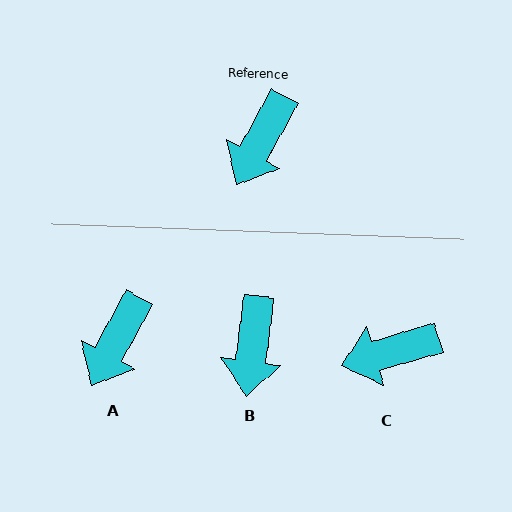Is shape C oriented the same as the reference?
No, it is off by about 45 degrees.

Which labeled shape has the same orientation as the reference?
A.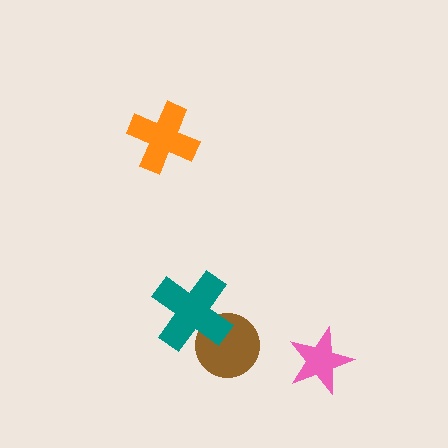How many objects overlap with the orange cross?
0 objects overlap with the orange cross.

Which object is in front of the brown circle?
The teal cross is in front of the brown circle.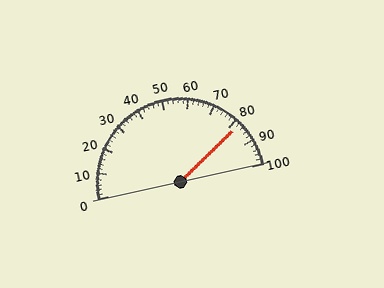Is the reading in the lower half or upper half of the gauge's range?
The reading is in the upper half of the range (0 to 100).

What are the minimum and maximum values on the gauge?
The gauge ranges from 0 to 100.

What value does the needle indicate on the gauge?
The needle indicates approximately 82.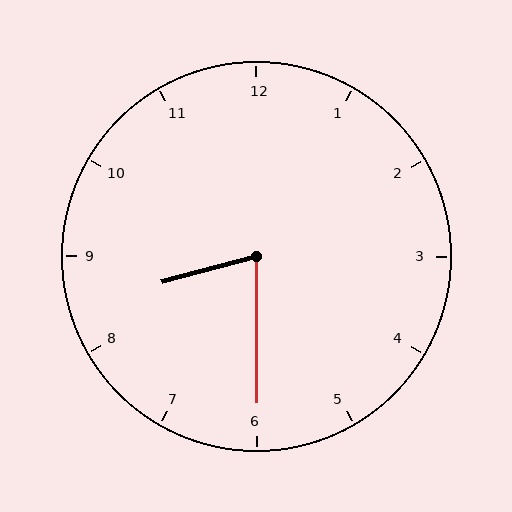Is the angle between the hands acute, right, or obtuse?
It is acute.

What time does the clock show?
8:30.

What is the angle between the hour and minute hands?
Approximately 75 degrees.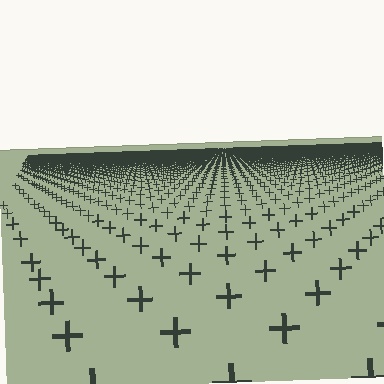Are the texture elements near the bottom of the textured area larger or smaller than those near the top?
Larger. Near the bottom, elements are closer to the viewer and appear at a bigger on-screen size.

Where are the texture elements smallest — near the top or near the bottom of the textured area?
Near the top.